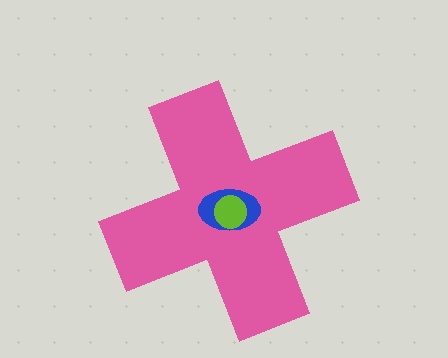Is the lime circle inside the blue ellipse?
Yes.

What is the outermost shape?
The pink cross.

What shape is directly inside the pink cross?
The blue ellipse.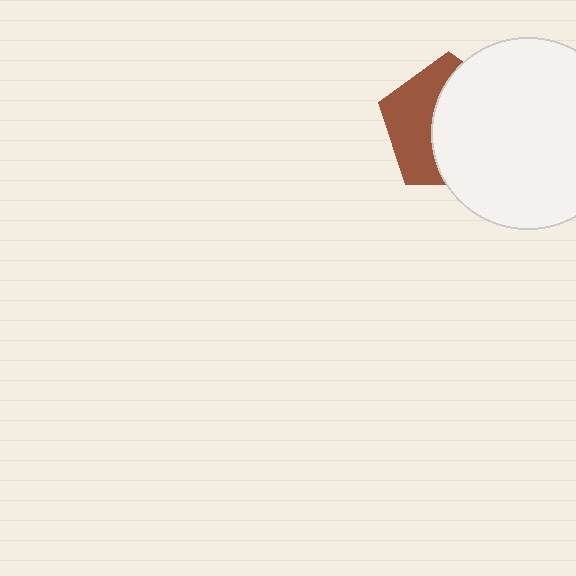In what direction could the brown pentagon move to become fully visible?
The brown pentagon could move left. That would shift it out from behind the white circle entirely.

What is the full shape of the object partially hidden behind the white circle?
The partially hidden object is a brown pentagon.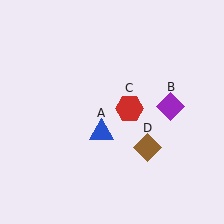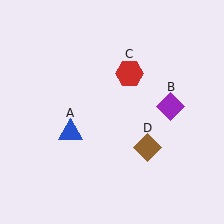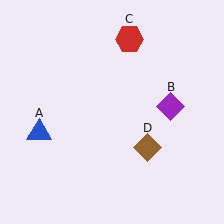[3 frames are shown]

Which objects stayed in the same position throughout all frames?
Purple diamond (object B) and brown diamond (object D) remained stationary.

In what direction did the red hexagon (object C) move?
The red hexagon (object C) moved up.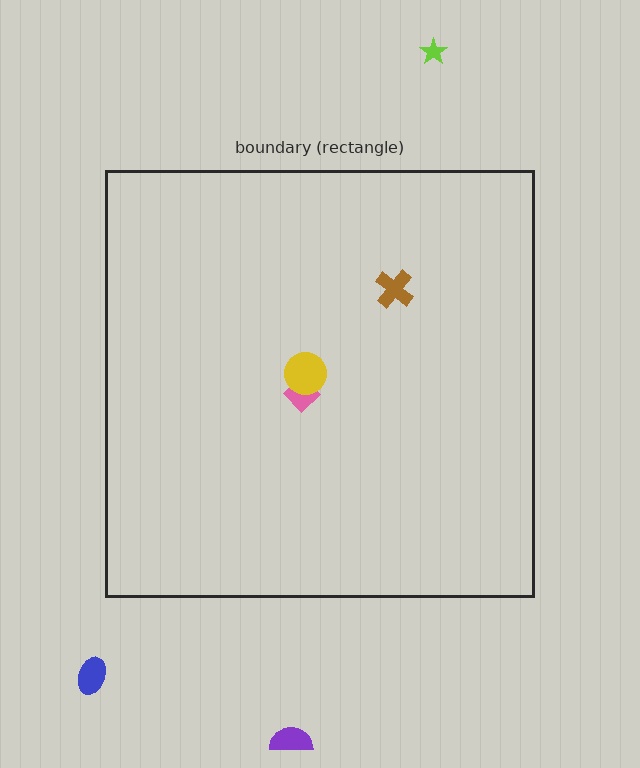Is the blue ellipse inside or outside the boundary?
Outside.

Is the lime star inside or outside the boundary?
Outside.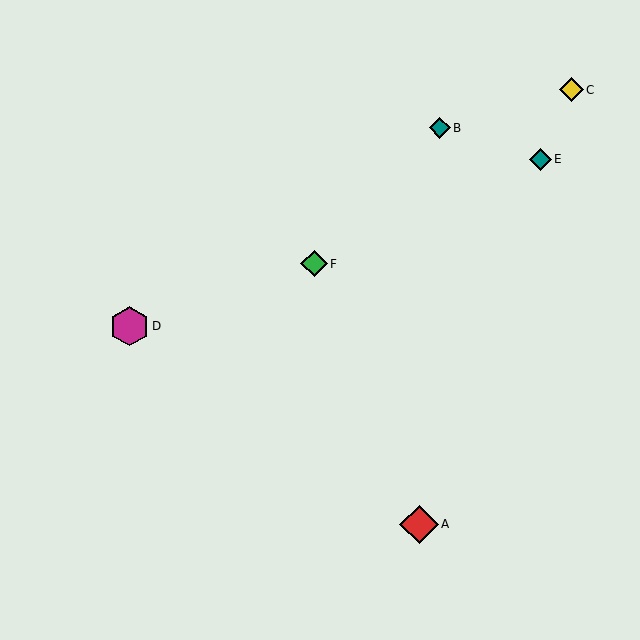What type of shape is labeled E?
Shape E is a teal diamond.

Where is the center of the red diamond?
The center of the red diamond is at (419, 524).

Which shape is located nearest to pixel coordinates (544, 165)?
The teal diamond (labeled E) at (541, 159) is nearest to that location.